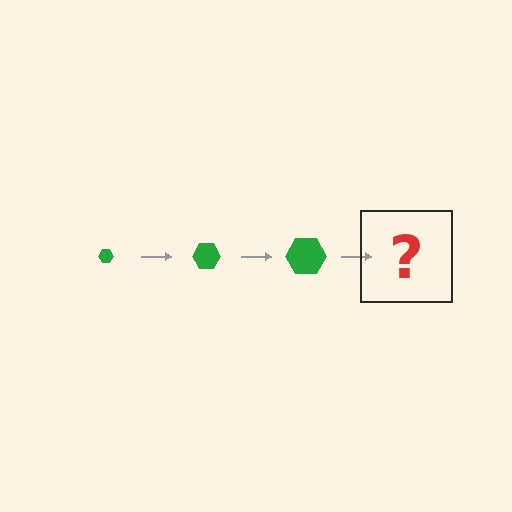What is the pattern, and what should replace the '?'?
The pattern is that the hexagon gets progressively larger each step. The '?' should be a green hexagon, larger than the previous one.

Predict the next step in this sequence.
The next step is a green hexagon, larger than the previous one.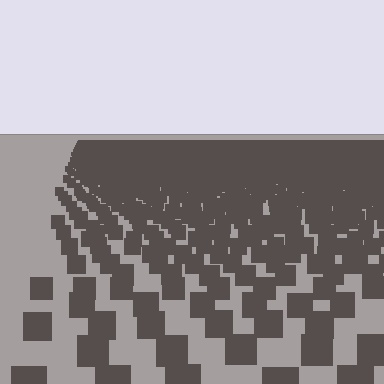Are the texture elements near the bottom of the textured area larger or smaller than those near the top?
Larger. Near the bottom, elements are closer to the viewer and appear at a bigger on-screen size.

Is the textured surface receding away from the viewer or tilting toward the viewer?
The surface is receding away from the viewer. Texture elements get smaller and denser toward the top.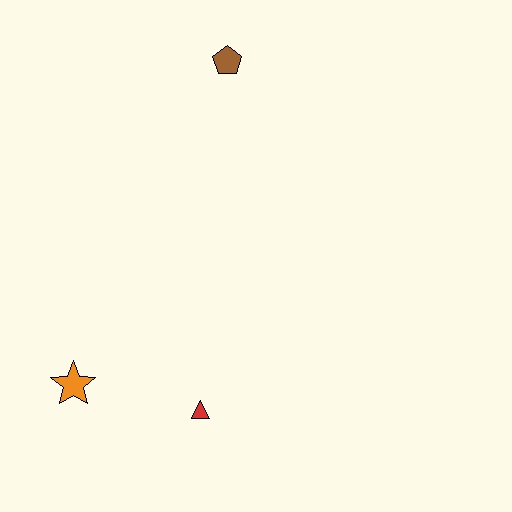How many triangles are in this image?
There is 1 triangle.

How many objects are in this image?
There are 3 objects.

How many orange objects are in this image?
There is 1 orange object.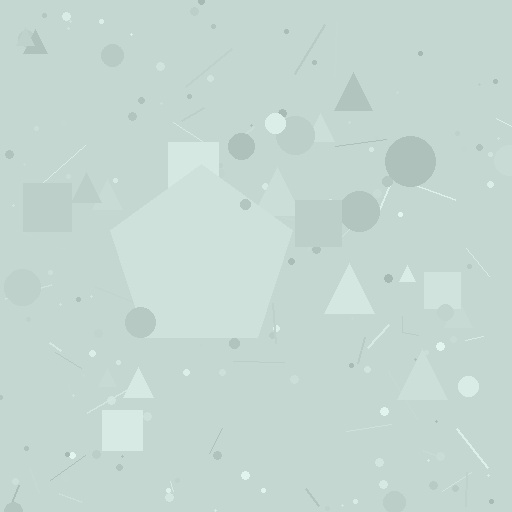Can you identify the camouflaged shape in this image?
The camouflaged shape is a pentagon.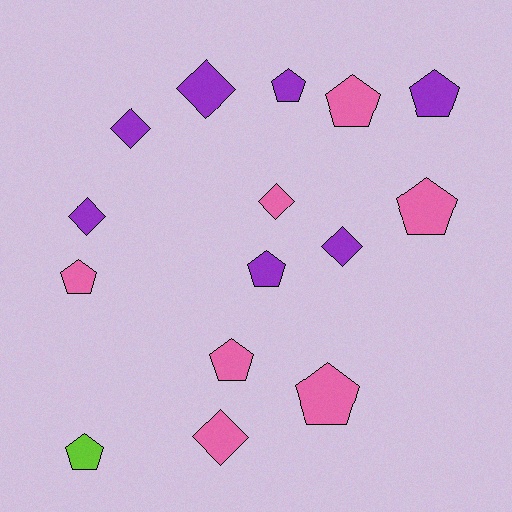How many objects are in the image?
There are 15 objects.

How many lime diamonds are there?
There are no lime diamonds.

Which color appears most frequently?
Pink, with 7 objects.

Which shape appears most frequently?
Pentagon, with 9 objects.